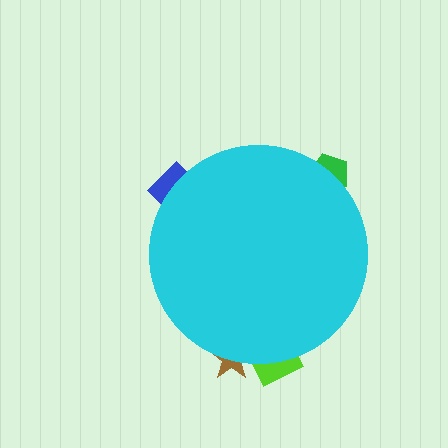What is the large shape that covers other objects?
A cyan circle.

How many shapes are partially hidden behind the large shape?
4 shapes are partially hidden.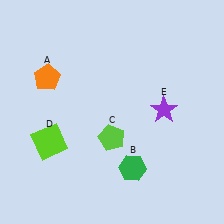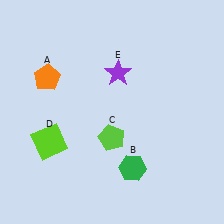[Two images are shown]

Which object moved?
The purple star (E) moved left.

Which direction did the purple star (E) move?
The purple star (E) moved left.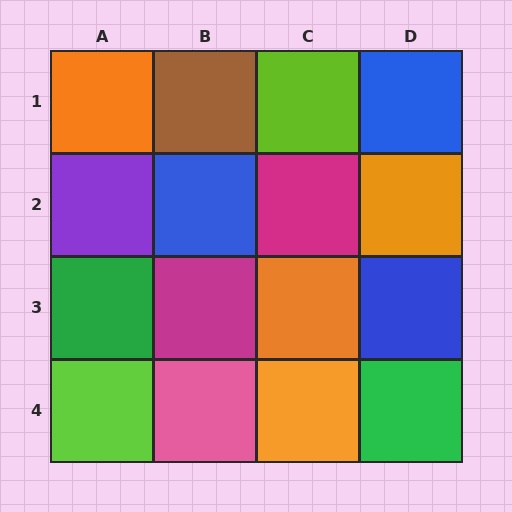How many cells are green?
2 cells are green.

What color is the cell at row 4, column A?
Lime.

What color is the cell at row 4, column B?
Pink.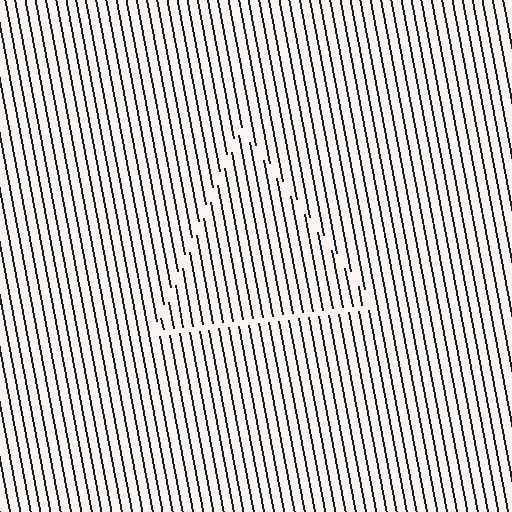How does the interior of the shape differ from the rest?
The interior of the shape contains the same grating, shifted by half a period — the contour is defined by the phase discontinuity where line-ends from the inner and outer gratings abut.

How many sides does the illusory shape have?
3 sides — the line-ends trace a triangle.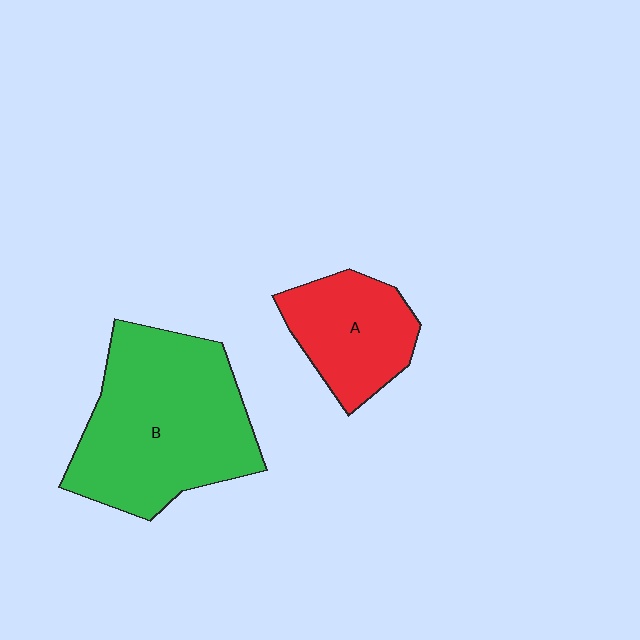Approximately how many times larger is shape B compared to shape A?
Approximately 2.0 times.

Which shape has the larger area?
Shape B (green).